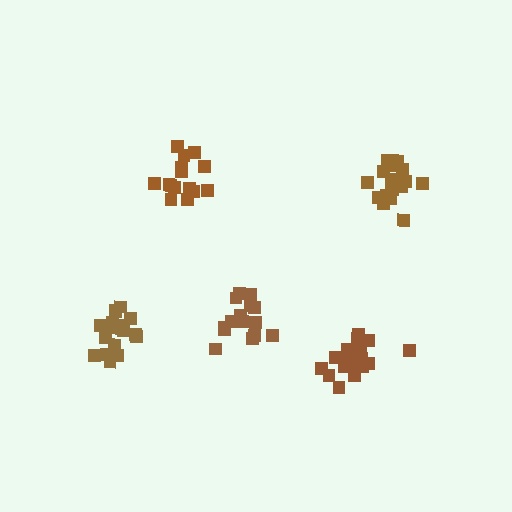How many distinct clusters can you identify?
There are 5 distinct clusters.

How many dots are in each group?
Group 1: 15 dots, Group 2: 17 dots, Group 3: 19 dots, Group 4: 19 dots, Group 5: 15 dots (85 total).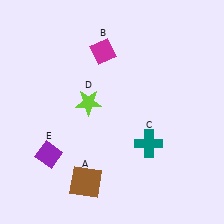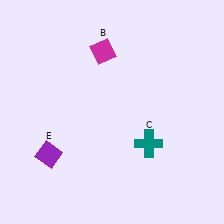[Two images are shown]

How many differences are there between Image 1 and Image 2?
There are 2 differences between the two images.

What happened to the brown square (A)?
The brown square (A) was removed in Image 2. It was in the bottom-left area of Image 1.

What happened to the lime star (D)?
The lime star (D) was removed in Image 2. It was in the top-left area of Image 1.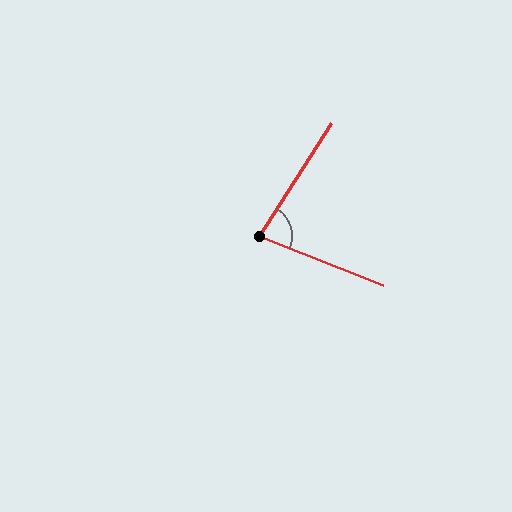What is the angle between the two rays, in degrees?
Approximately 79 degrees.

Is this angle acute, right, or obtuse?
It is acute.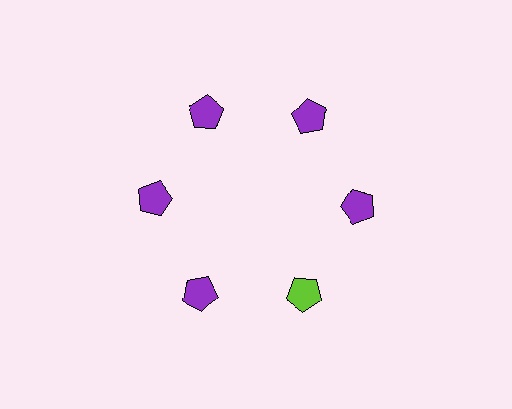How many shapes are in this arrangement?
There are 6 shapes arranged in a ring pattern.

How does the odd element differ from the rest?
It has a different color: lime instead of purple.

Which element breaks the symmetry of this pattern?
The lime pentagon at roughly the 5 o'clock position breaks the symmetry. All other shapes are purple pentagons.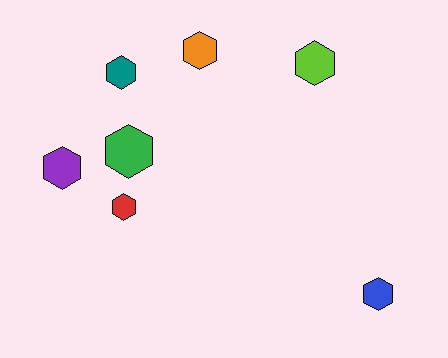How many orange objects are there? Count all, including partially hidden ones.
There is 1 orange object.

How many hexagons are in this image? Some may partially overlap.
There are 7 hexagons.